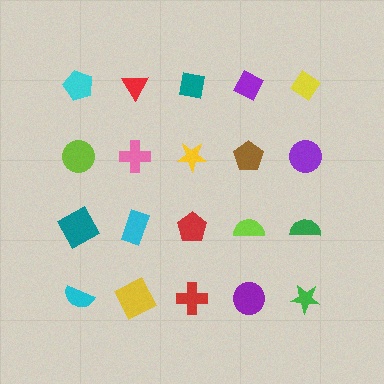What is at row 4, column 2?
A yellow square.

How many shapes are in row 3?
5 shapes.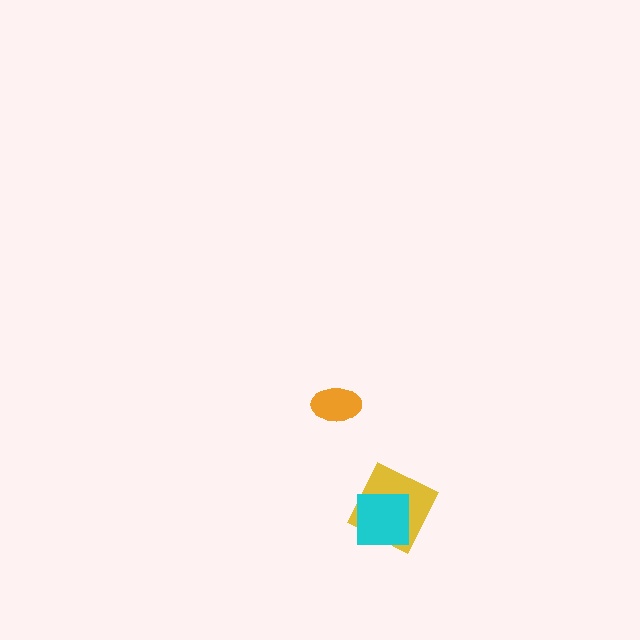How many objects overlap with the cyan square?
1 object overlaps with the cyan square.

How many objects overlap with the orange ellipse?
0 objects overlap with the orange ellipse.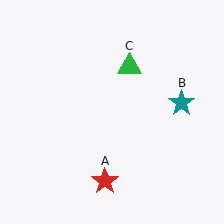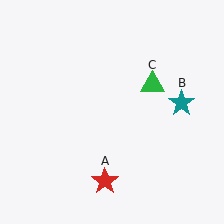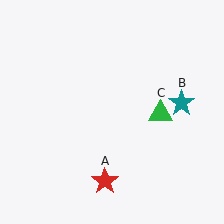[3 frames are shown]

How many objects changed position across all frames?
1 object changed position: green triangle (object C).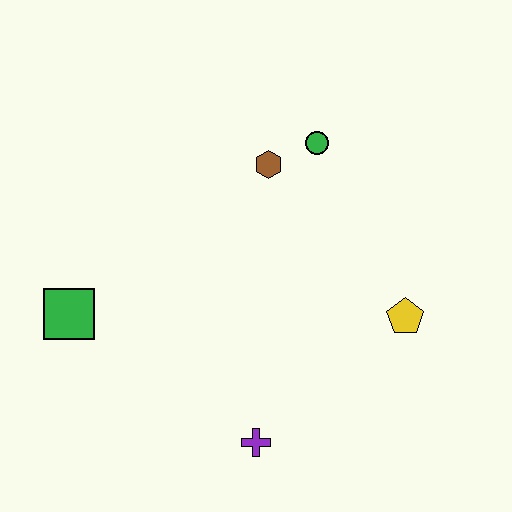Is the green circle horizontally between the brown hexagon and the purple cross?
No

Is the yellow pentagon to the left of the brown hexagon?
No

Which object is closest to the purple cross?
The yellow pentagon is closest to the purple cross.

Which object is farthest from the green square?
The yellow pentagon is farthest from the green square.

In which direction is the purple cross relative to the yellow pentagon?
The purple cross is to the left of the yellow pentagon.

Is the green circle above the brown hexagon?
Yes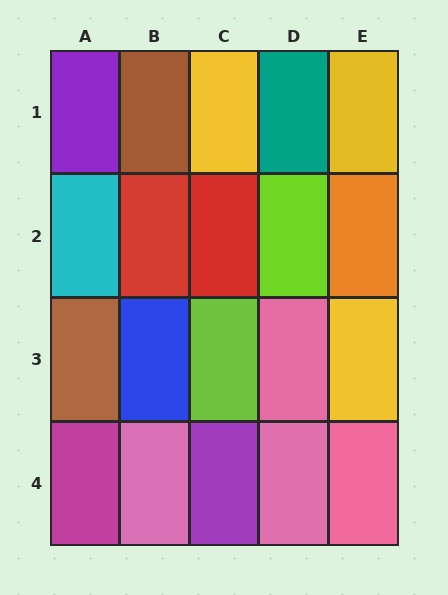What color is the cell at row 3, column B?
Blue.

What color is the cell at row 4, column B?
Pink.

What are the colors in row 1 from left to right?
Purple, brown, yellow, teal, yellow.